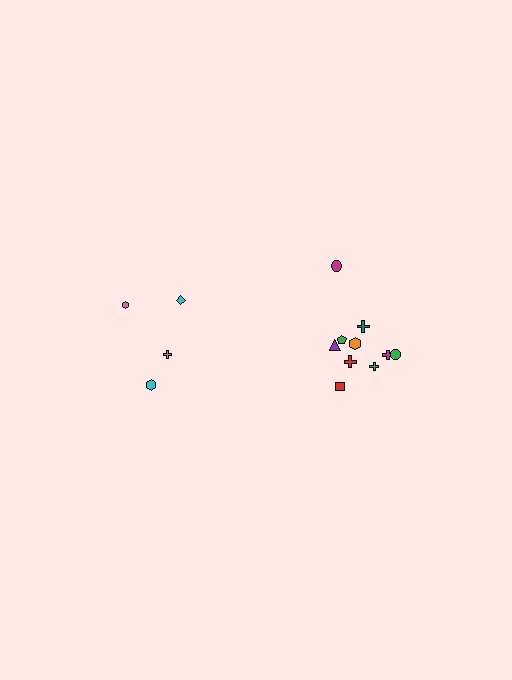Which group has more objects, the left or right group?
The right group.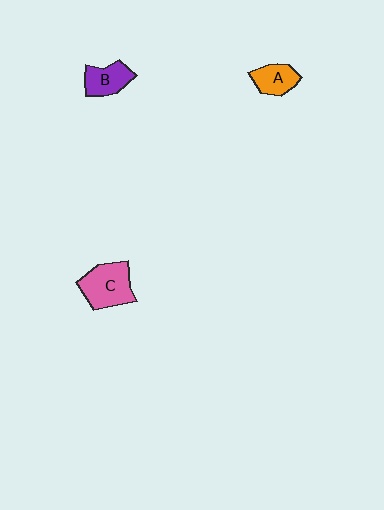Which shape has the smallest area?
Shape A (orange).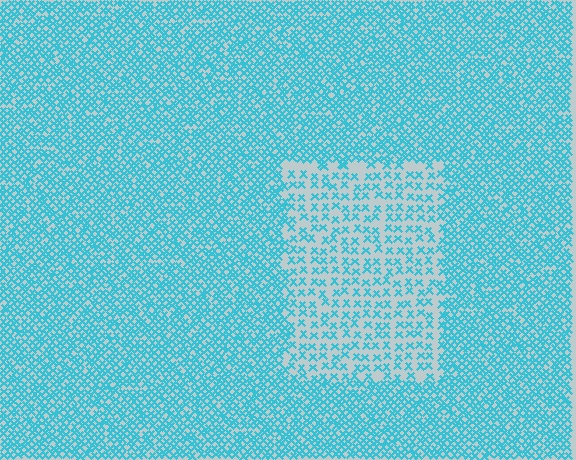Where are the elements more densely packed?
The elements are more densely packed outside the rectangle boundary.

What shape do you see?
I see a rectangle.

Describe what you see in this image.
The image contains small cyan elements arranged at two different densities. A rectangle-shaped region is visible where the elements are less densely packed than the surrounding area.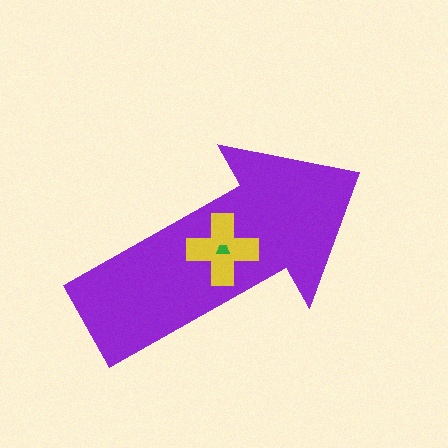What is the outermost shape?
The purple arrow.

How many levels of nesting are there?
3.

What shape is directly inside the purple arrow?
The yellow cross.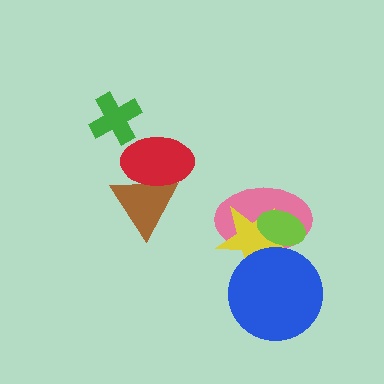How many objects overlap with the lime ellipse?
2 objects overlap with the lime ellipse.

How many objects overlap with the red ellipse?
1 object overlaps with the red ellipse.